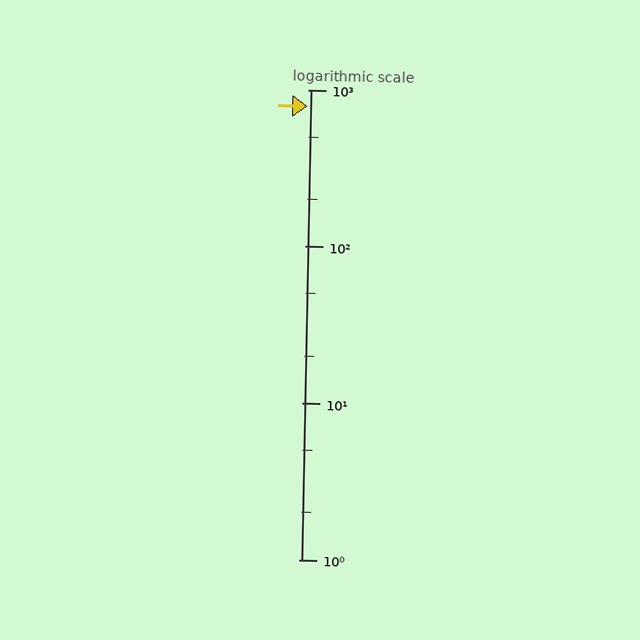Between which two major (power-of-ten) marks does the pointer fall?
The pointer is between 100 and 1000.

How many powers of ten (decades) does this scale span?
The scale spans 3 decades, from 1 to 1000.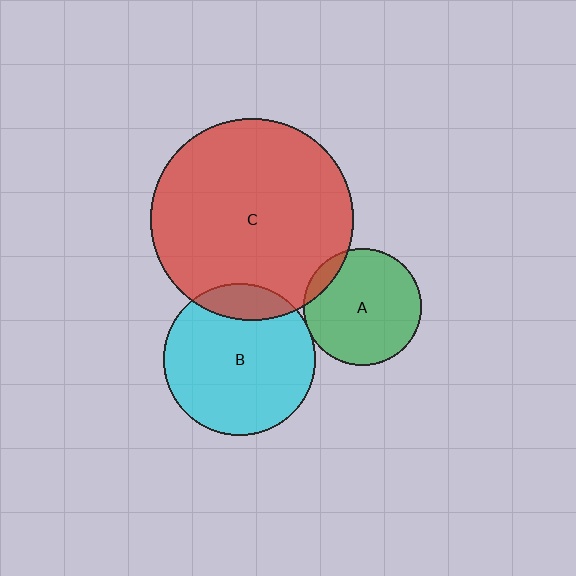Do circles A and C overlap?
Yes.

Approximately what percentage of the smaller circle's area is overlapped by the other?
Approximately 10%.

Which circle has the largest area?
Circle C (red).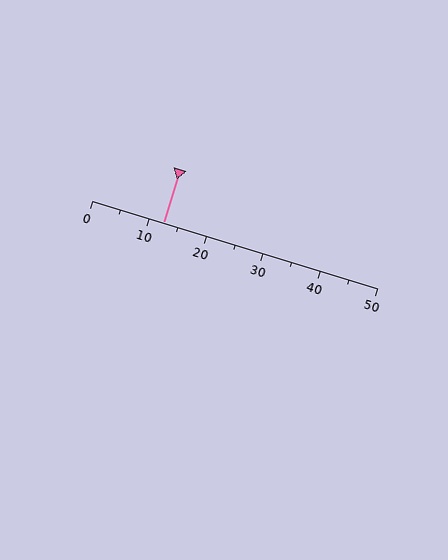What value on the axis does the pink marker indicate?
The marker indicates approximately 12.5.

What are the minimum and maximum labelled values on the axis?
The axis runs from 0 to 50.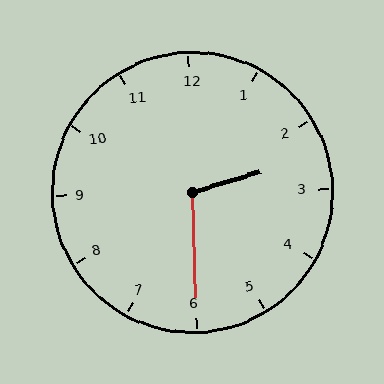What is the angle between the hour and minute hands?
Approximately 105 degrees.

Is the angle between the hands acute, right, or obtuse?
It is obtuse.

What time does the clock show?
2:30.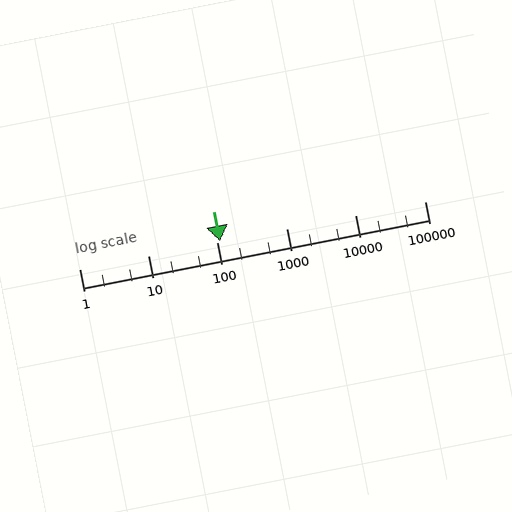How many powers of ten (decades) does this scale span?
The scale spans 5 decades, from 1 to 100000.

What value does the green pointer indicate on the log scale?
The pointer indicates approximately 110.